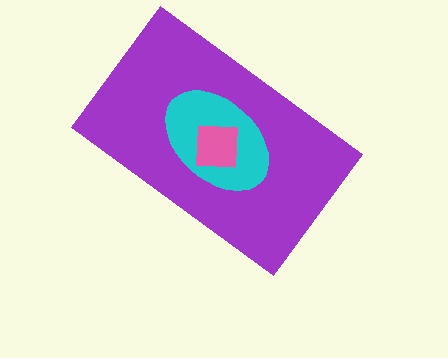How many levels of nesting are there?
3.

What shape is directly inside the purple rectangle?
The cyan ellipse.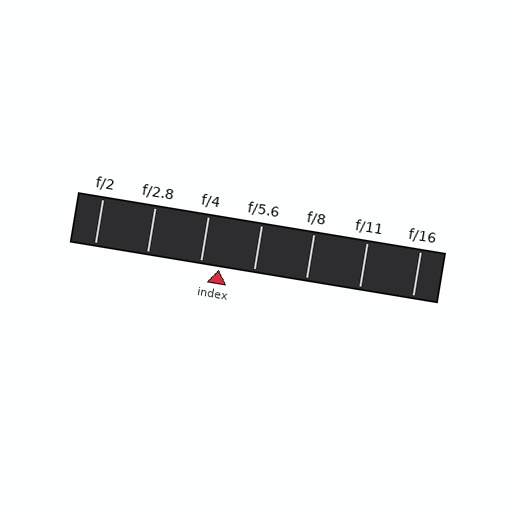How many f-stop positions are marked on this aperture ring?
There are 7 f-stop positions marked.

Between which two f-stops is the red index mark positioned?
The index mark is between f/4 and f/5.6.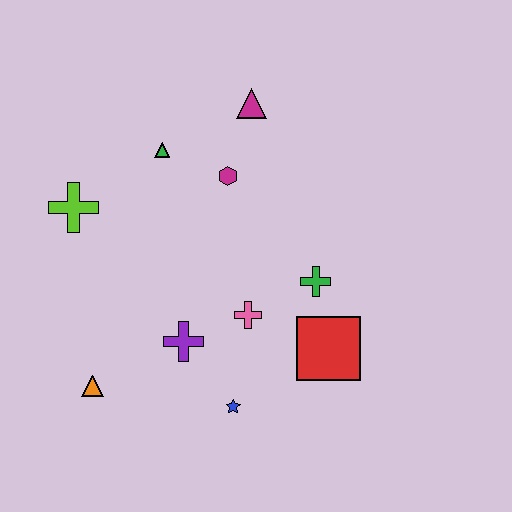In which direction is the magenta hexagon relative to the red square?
The magenta hexagon is above the red square.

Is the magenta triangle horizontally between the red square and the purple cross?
Yes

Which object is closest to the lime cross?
The green triangle is closest to the lime cross.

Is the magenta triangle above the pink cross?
Yes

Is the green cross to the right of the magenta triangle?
Yes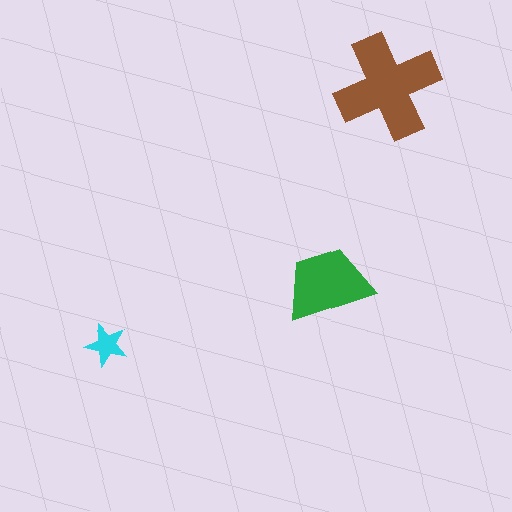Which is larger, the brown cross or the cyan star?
The brown cross.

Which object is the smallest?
The cyan star.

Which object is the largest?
The brown cross.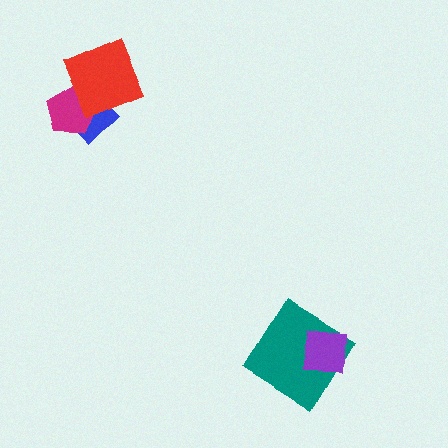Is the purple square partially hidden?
No, no other shape covers it.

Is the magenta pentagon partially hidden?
Yes, it is partially covered by another shape.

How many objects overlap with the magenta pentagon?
2 objects overlap with the magenta pentagon.